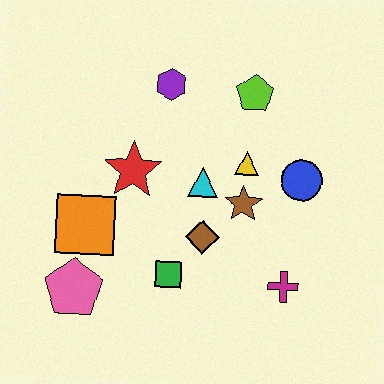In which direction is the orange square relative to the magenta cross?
The orange square is to the left of the magenta cross.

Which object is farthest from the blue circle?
The pink pentagon is farthest from the blue circle.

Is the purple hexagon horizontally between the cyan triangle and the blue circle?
No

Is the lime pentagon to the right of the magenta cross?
No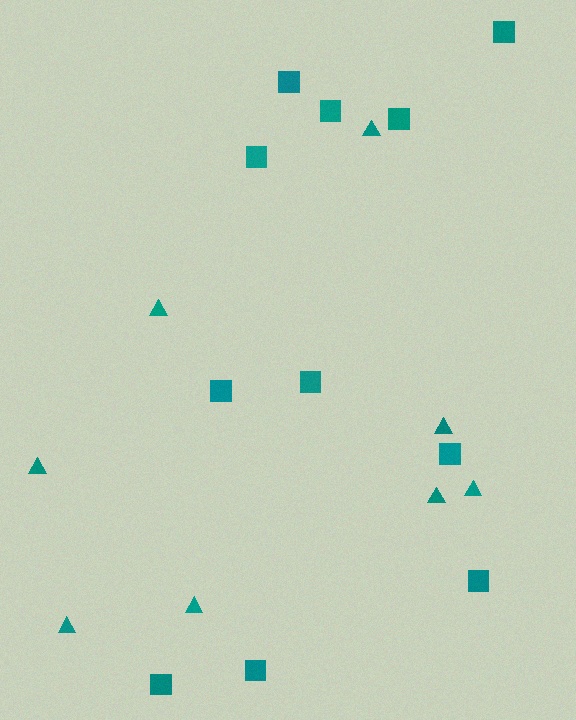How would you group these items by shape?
There are 2 groups: one group of triangles (8) and one group of squares (11).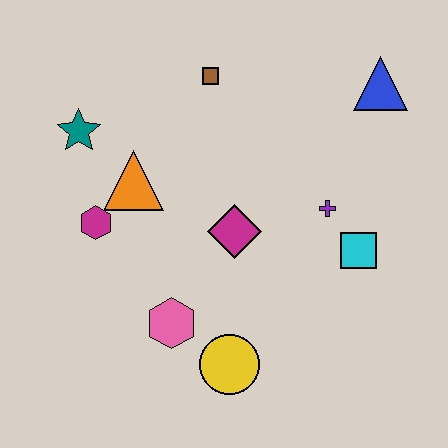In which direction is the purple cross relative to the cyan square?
The purple cross is above the cyan square.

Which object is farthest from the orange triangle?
The blue triangle is farthest from the orange triangle.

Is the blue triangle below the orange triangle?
No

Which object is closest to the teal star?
The orange triangle is closest to the teal star.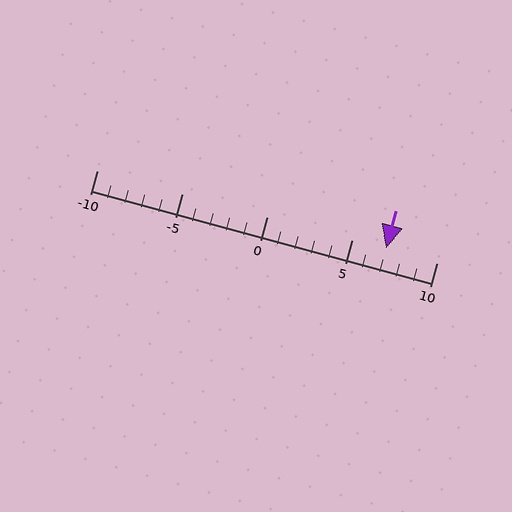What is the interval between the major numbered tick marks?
The major tick marks are spaced 5 units apart.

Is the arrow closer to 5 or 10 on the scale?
The arrow is closer to 5.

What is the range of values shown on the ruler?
The ruler shows values from -10 to 10.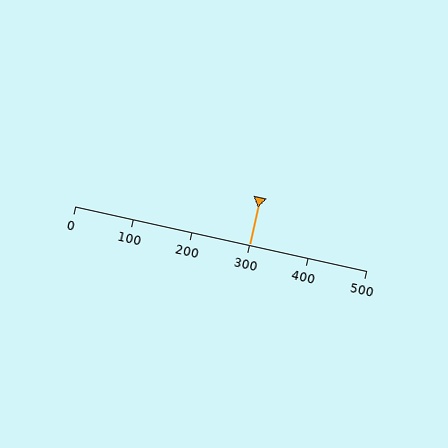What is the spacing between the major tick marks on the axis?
The major ticks are spaced 100 apart.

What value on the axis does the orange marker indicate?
The marker indicates approximately 300.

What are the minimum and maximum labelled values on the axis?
The axis runs from 0 to 500.